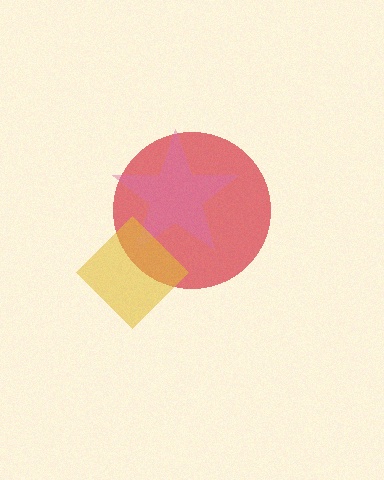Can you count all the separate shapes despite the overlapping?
Yes, there are 3 separate shapes.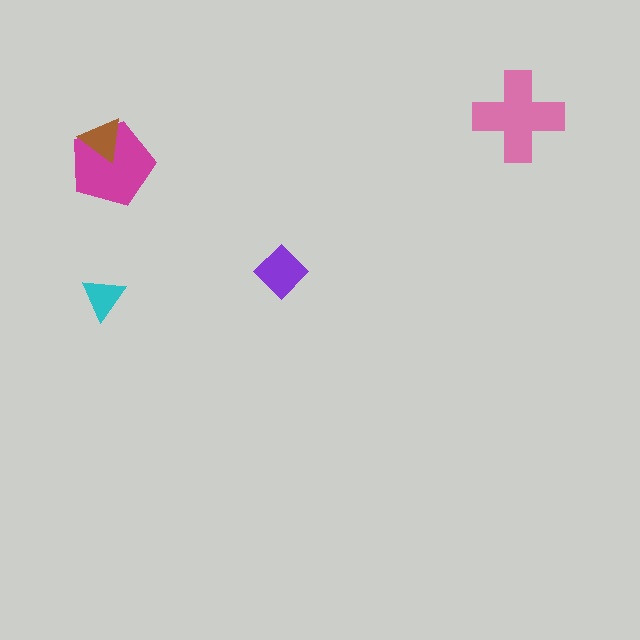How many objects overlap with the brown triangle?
1 object overlaps with the brown triangle.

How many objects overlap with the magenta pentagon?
1 object overlaps with the magenta pentagon.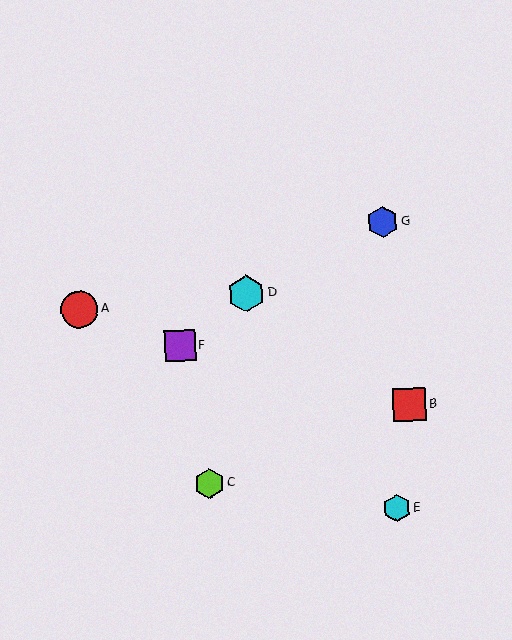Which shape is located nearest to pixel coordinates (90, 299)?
The red circle (labeled A) at (79, 310) is nearest to that location.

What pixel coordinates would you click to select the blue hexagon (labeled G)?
Click at (383, 222) to select the blue hexagon G.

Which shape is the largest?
The red circle (labeled A) is the largest.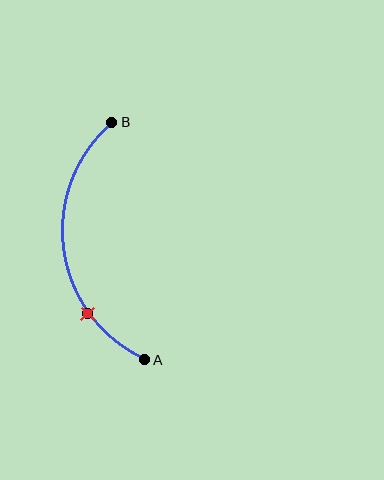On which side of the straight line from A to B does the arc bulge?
The arc bulges to the left of the straight line connecting A and B.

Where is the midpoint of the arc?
The arc midpoint is the point on the curve farthest from the straight line joining A and B. It sits to the left of that line.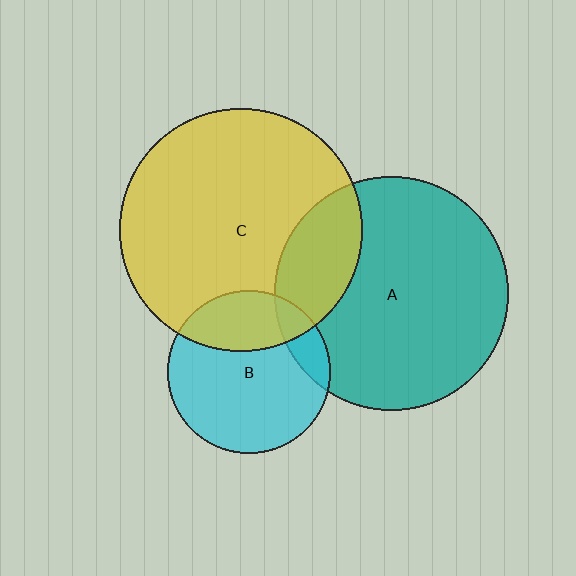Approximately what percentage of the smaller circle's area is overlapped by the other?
Approximately 30%.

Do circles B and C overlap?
Yes.